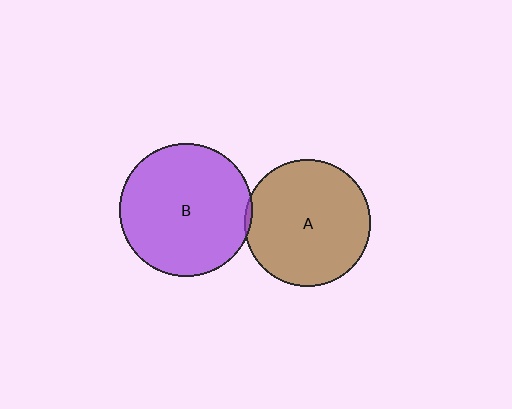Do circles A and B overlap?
Yes.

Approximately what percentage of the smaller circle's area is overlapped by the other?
Approximately 5%.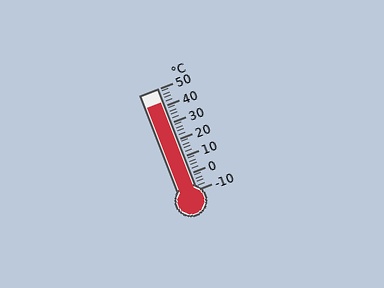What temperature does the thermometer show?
The thermometer shows approximately 42°C.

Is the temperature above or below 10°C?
The temperature is above 10°C.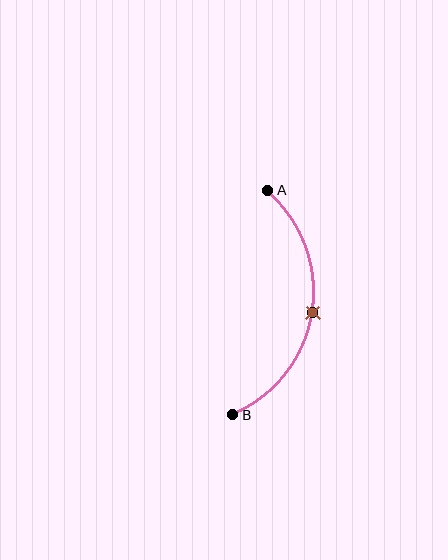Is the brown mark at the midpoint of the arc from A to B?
Yes. The brown mark lies on the arc at equal arc-length from both A and B — it is the arc midpoint.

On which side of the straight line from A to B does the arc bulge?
The arc bulges to the right of the straight line connecting A and B.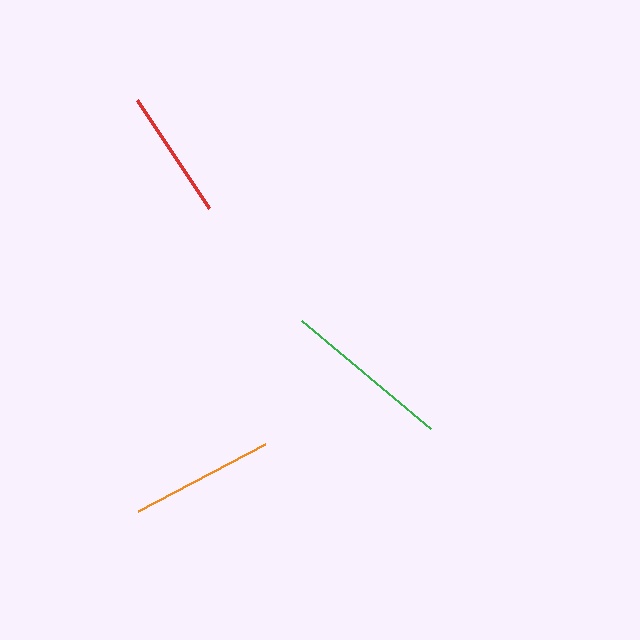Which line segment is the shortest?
The red line is the shortest at approximately 130 pixels.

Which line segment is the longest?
The green line is the longest at approximately 168 pixels.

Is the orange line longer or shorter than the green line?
The green line is longer than the orange line.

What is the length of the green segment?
The green segment is approximately 168 pixels long.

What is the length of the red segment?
The red segment is approximately 130 pixels long.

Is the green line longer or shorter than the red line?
The green line is longer than the red line.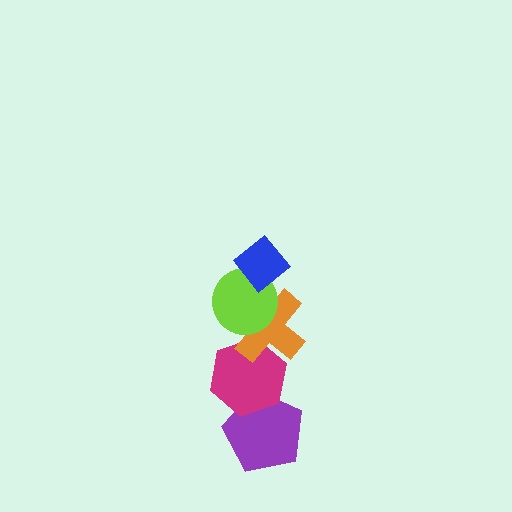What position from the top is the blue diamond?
The blue diamond is 1st from the top.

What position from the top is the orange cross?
The orange cross is 3rd from the top.